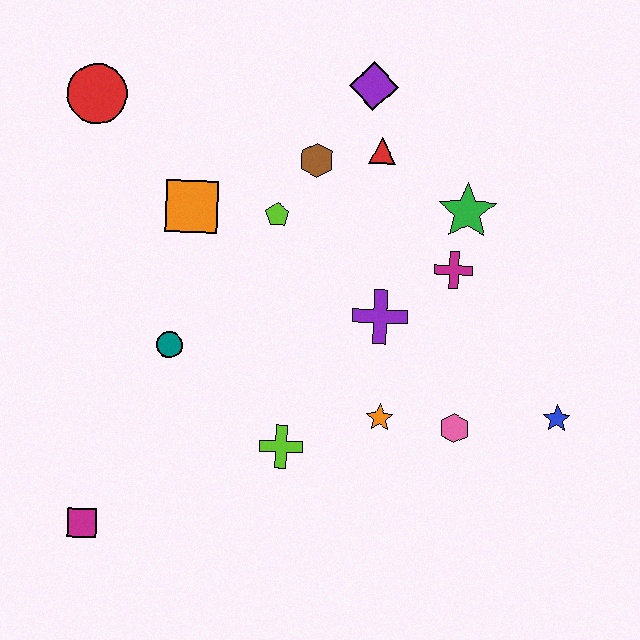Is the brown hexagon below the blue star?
No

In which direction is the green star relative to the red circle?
The green star is to the right of the red circle.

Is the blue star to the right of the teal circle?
Yes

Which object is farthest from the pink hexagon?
The red circle is farthest from the pink hexagon.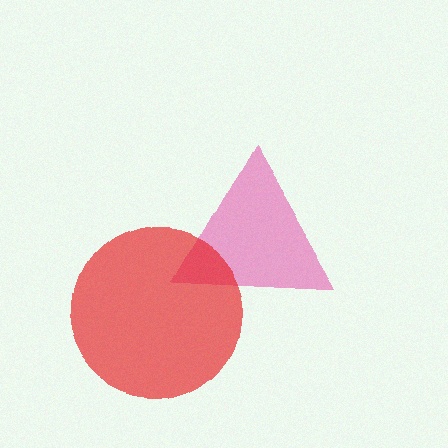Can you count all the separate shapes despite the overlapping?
Yes, there are 2 separate shapes.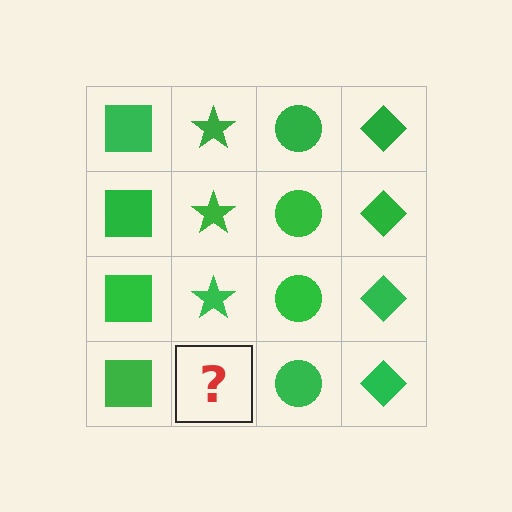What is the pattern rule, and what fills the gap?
The rule is that each column has a consistent shape. The gap should be filled with a green star.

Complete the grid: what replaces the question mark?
The question mark should be replaced with a green star.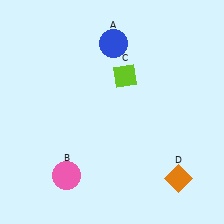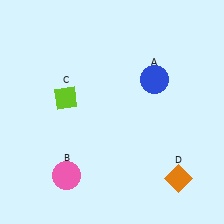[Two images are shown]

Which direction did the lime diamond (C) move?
The lime diamond (C) moved left.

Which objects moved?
The objects that moved are: the blue circle (A), the lime diamond (C).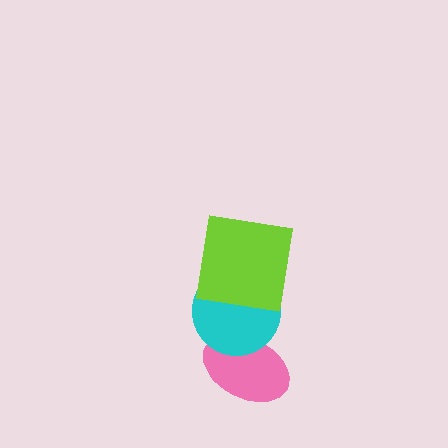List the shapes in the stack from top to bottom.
From top to bottom: the lime square, the cyan circle, the pink ellipse.